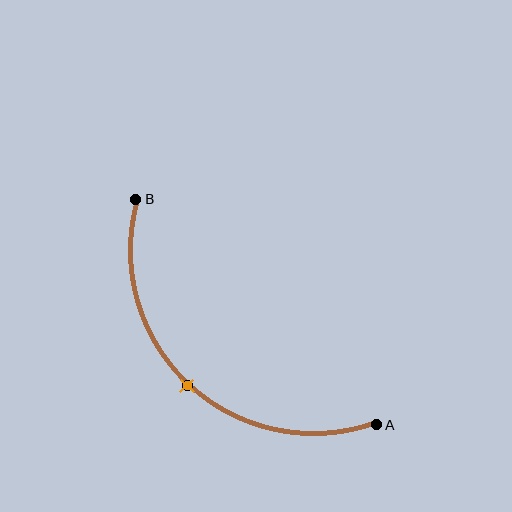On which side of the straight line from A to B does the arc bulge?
The arc bulges below and to the left of the straight line connecting A and B.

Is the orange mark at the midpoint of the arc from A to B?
Yes. The orange mark lies on the arc at equal arc-length from both A and B — it is the arc midpoint.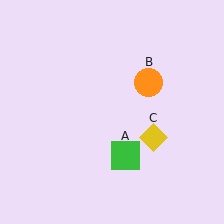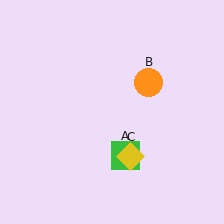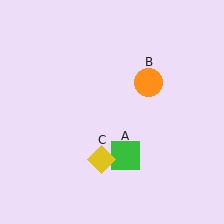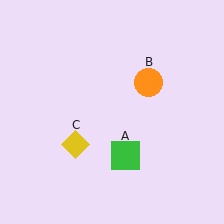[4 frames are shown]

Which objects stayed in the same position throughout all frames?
Green square (object A) and orange circle (object B) remained stationary.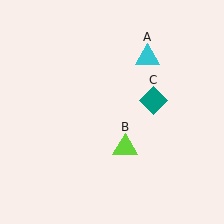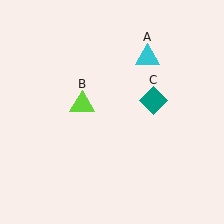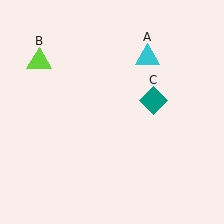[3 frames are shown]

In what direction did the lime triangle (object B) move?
The lime triangle (object B) moved up and to the left.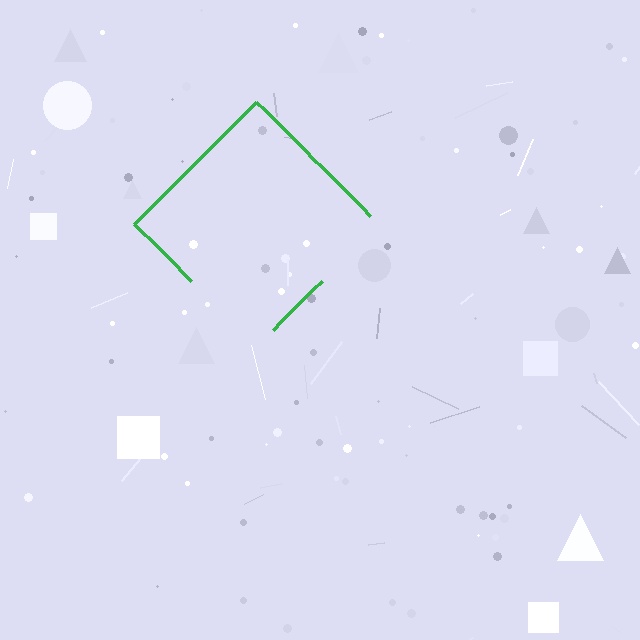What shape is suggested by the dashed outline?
The dashed outline suggests a diamond.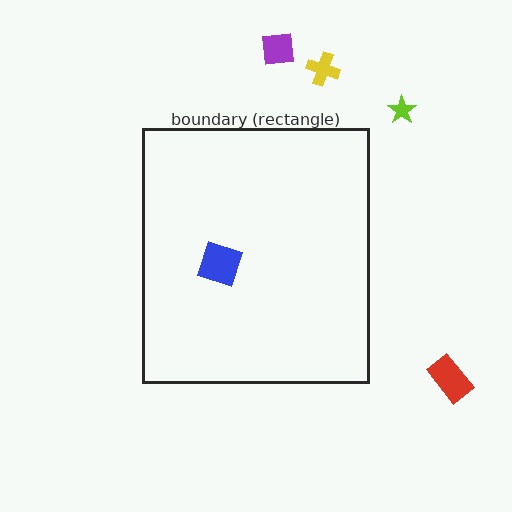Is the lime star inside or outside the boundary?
Outside.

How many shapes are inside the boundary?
1 inside, 4 outside.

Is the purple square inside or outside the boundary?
Outside.